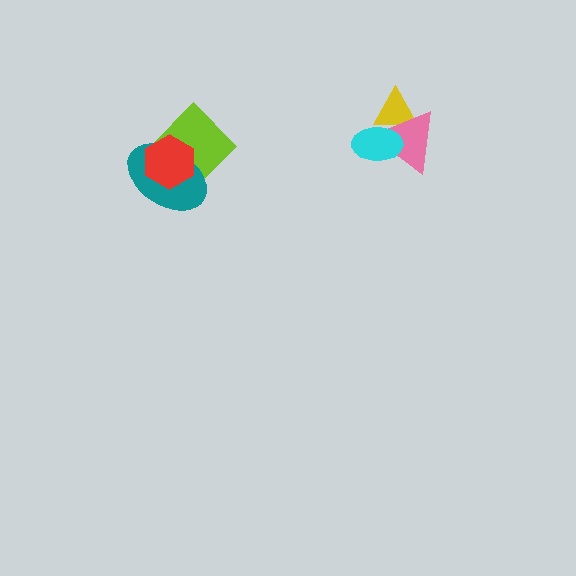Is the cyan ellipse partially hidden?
No, no other shape covers it.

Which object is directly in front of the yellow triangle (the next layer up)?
The pink triangle is directly in front of the yellow triangle.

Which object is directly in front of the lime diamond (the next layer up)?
The teal ellipse is directly in front of the lime diamond.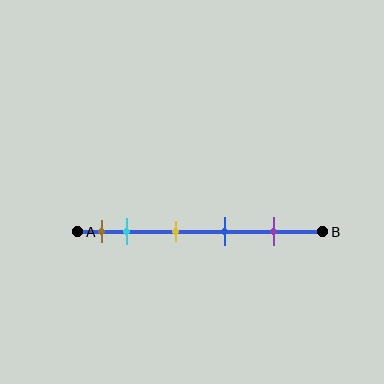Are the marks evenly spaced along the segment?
No, the marks are not evenly spaced.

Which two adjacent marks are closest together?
The brown and cyan marks are the closest adjacent pair.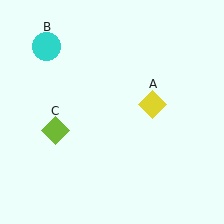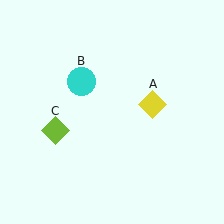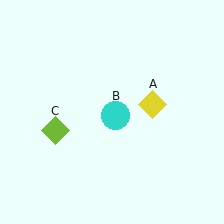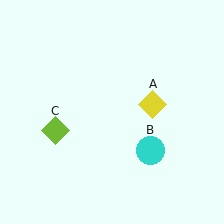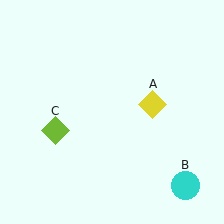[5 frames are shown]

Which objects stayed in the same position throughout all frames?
Yellow diamond (object A) and lime diamond (object C) remained stationary.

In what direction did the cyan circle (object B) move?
The cyan circle (object B) moved down and to the right.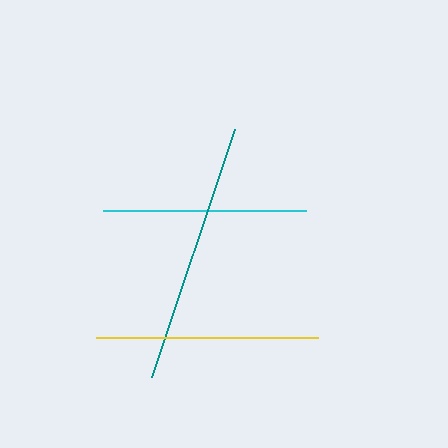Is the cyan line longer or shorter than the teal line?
The teal line is longer than the cyan line.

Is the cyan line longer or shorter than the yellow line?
The yellow line is longer than the cyan line.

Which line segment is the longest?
The teal line is the longest at approximately 262 pixels.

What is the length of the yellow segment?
The yellow segment is approximately 221 pixels long.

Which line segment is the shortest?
The cyan line is the shortest at approximately 203 pixels.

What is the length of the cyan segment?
The cyan segment is approximately 203 pixels long.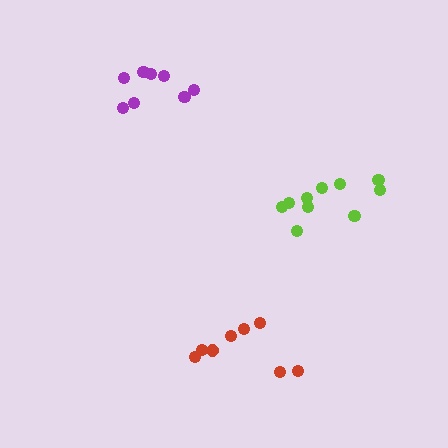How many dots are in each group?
Group 1: 8 dots, Group 2: 10 dots, Group 3: 8 dots (26 total).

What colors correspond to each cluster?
The clusters are colored: red, lime, purple.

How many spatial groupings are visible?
There are 3 spatial groupings.